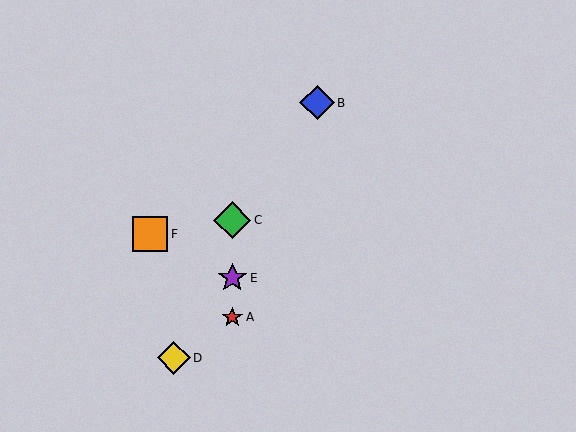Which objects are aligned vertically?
Objects A, C, E are aligned vertically.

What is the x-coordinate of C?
Object C is at x≈232.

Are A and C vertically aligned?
Yes, both are at x≈232.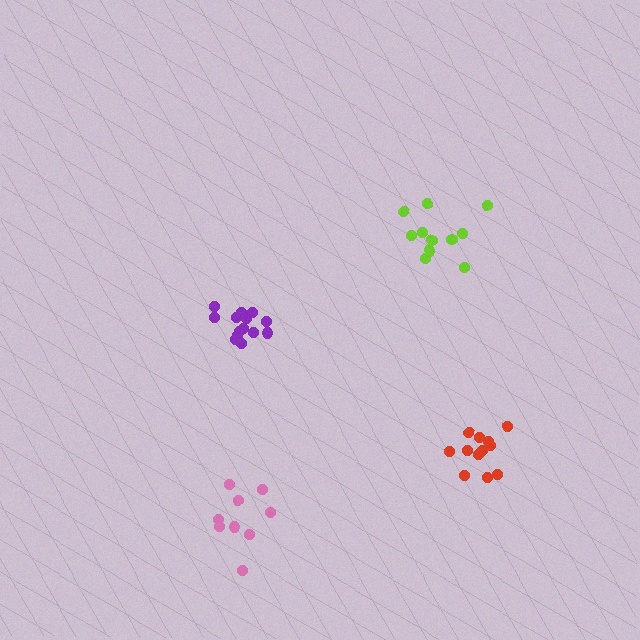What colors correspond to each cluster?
The clusters are colored: purple, red, lime, pink.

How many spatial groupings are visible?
There are 4 spatial groupings.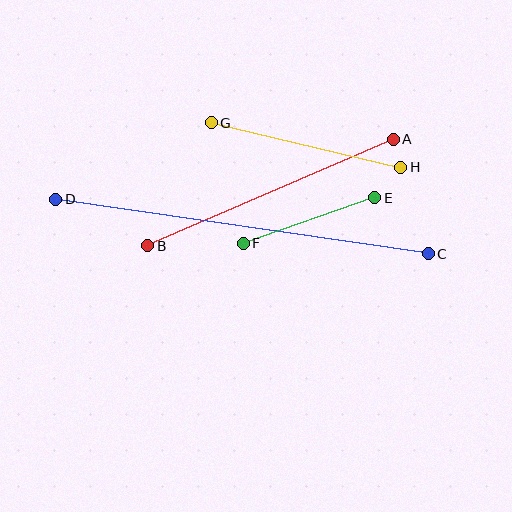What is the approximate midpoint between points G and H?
The midpoint is at approximately (306, 145) pixels.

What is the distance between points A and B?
The distance is approximately 268 pixels.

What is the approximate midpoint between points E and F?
The midpoint is at approximately (309, 221) pixels.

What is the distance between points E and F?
The distance is approximately 139 pixels.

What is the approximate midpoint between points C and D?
The midpoint is at approximately (242, 227) pixels.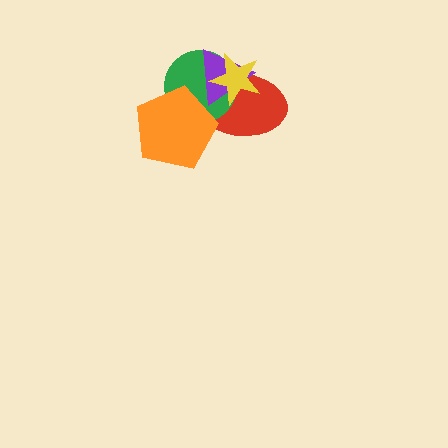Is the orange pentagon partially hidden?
No, no other shape covers it.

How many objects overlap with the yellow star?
3 objects overlap with the yellow star.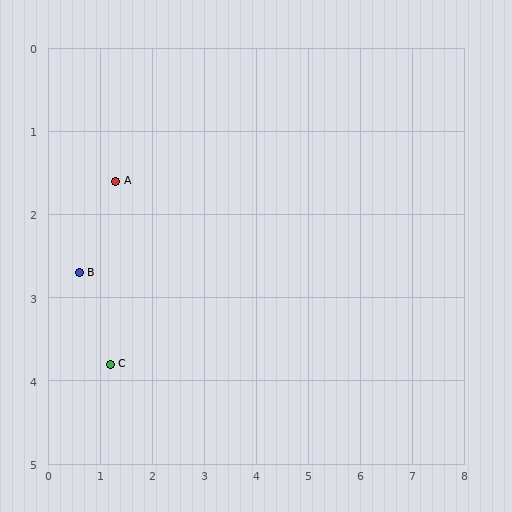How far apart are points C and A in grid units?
Points C and A are about 2.2 grid units apart.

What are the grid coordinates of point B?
Point B is at approximately (0.6, 2.7).